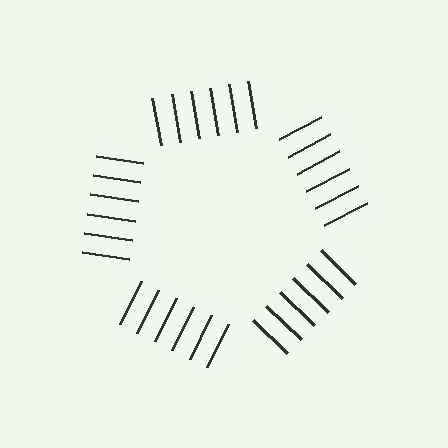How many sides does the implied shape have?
5 sides — the line-ends trace a pentagon.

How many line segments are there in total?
30 — 6 along each of the 5 edges.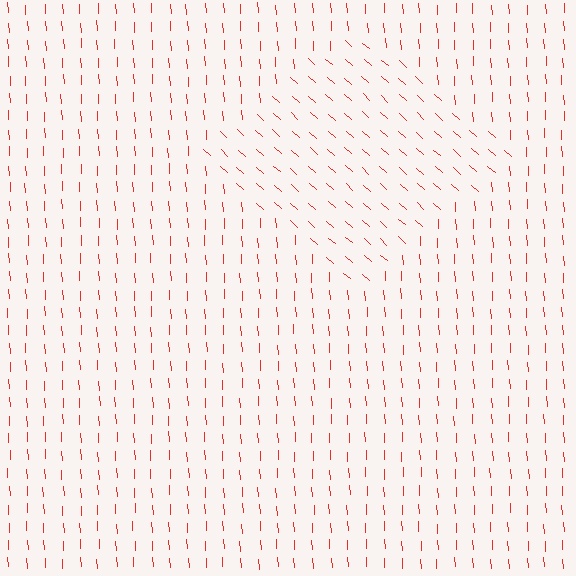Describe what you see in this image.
The image is filled with small red line segments. A diamond region in the image has lines oriented differently from the surrounding lines, creating a visible texture boundary.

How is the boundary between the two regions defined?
The boundary is defined purely by a change in line orientation (approximately 45 degrees difference). All lines are the same color and thickness.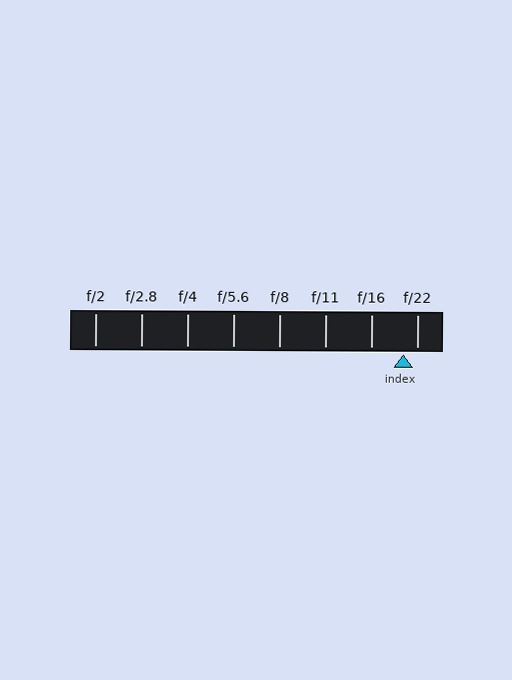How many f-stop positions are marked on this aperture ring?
There are 8 f-stop positions marked.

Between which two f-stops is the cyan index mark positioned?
The index mark is between f/16 and f/22.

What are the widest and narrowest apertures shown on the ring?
The widest aperture shown is f/2 and the narrowest is f/22.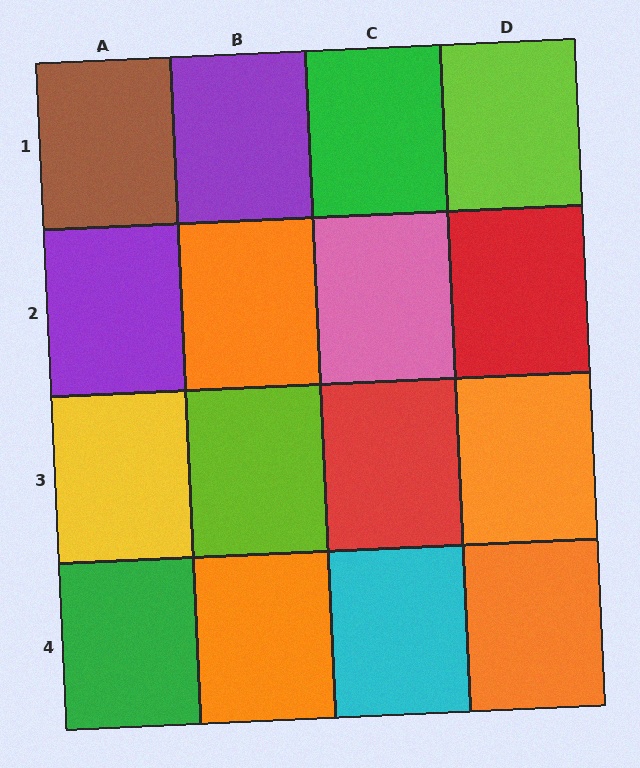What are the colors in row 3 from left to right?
Yellow, lime, red, orange.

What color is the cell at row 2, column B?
Orange.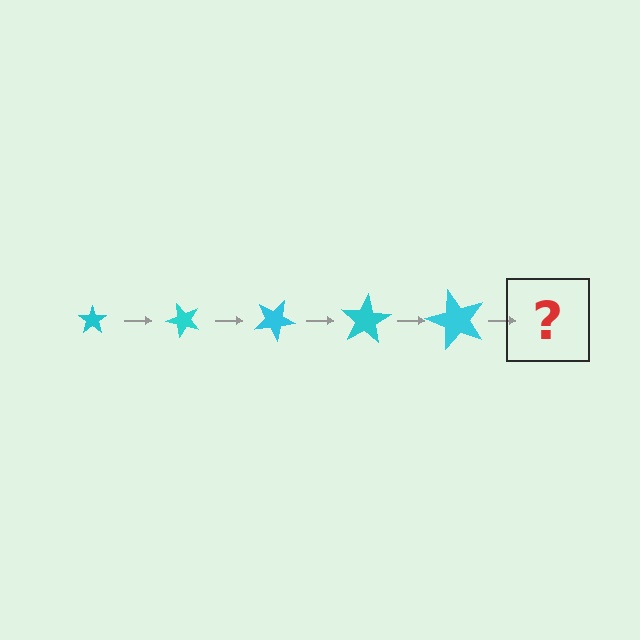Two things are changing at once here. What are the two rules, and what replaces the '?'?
The two rules are that the star grows larger each step and it rotates 50 degrees each step. The '?' should be a star, larger than the previous one and rotated 250 degrees from the start.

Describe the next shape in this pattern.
It should be a star, larger than the previous one and rotated 250 degrees from the start.